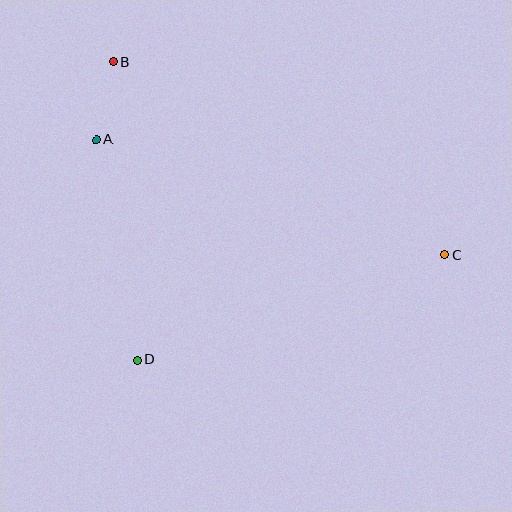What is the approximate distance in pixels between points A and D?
The distance between A and D is approximately 224 pixels.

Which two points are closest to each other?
Points A and B are closest to each other.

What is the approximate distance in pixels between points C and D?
The distance between C and D is approximately 325 pixels.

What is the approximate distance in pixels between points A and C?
The distance between A and C is approximately 367 pixels.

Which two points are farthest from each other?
Points B and C are farthest from each other.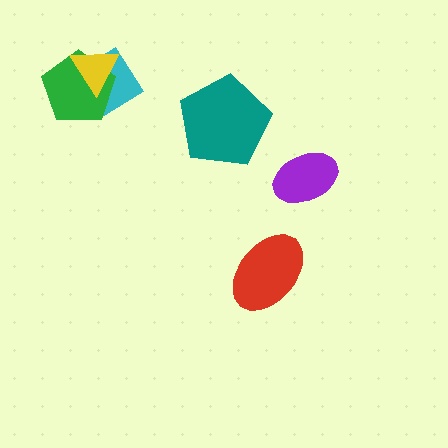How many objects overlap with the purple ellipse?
0 objects overlap with the purple ellipse.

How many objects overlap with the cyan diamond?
2 objects overlap with the cyan diamond.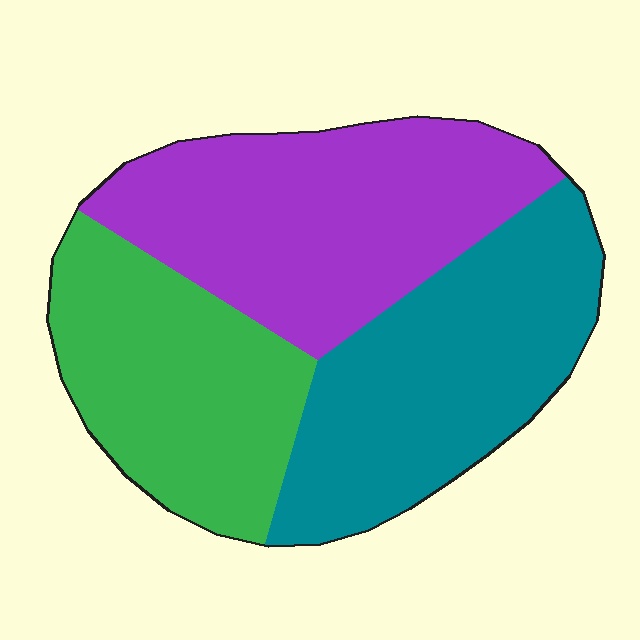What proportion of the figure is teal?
Teal takes up about one third (1/3) of the figure.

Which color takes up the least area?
Green, at roughly 30%.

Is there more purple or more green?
Purple.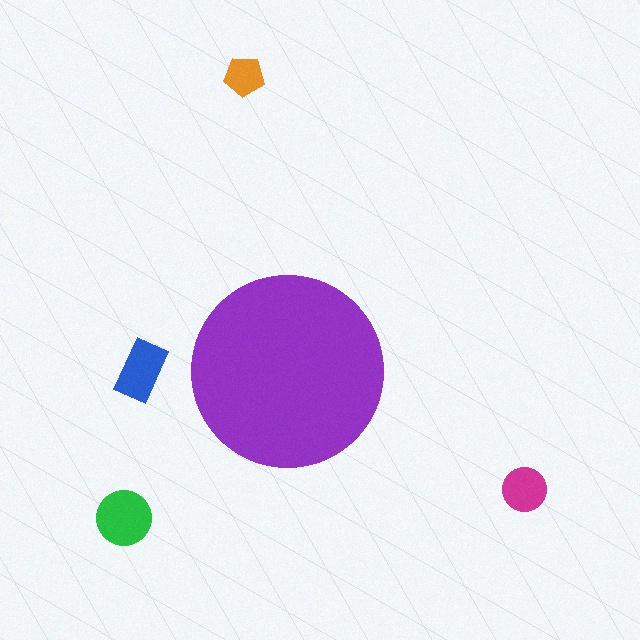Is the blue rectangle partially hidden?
No, the blue rectangle is fully visible.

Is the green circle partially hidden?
No, the green circle is fully visible.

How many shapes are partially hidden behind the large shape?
0 shapes are partially hidden.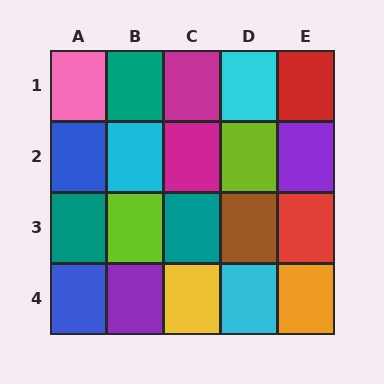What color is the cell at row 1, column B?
Teal.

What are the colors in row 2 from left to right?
Blue, cyan, magenta, lime, purple.